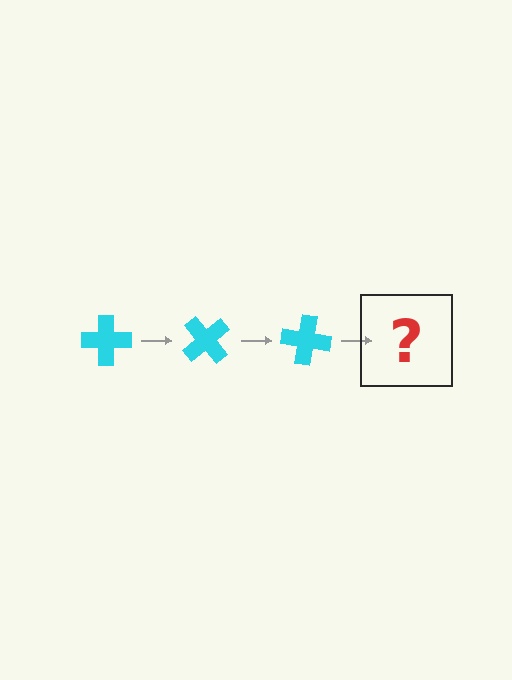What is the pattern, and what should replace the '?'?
The pattern is that the cross rotates 50 degrees each step. The '?' should be a cyan cross rotated 150 degrees.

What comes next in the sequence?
The next element should be a cyan cross rotated 150 degrees.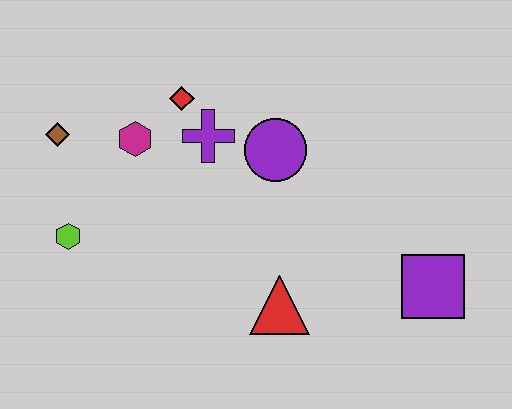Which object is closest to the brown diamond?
The magenta hexagon is closest to the brown diamond.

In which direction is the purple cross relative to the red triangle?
The purple cross is above the red triangle.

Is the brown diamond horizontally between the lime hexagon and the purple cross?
No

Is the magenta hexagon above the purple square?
Yes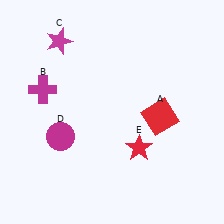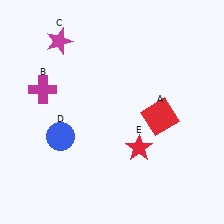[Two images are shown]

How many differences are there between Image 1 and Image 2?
There is 1 difference between the two images.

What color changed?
The circle (D) changed from magenta in Image 1 to blue in Image 2.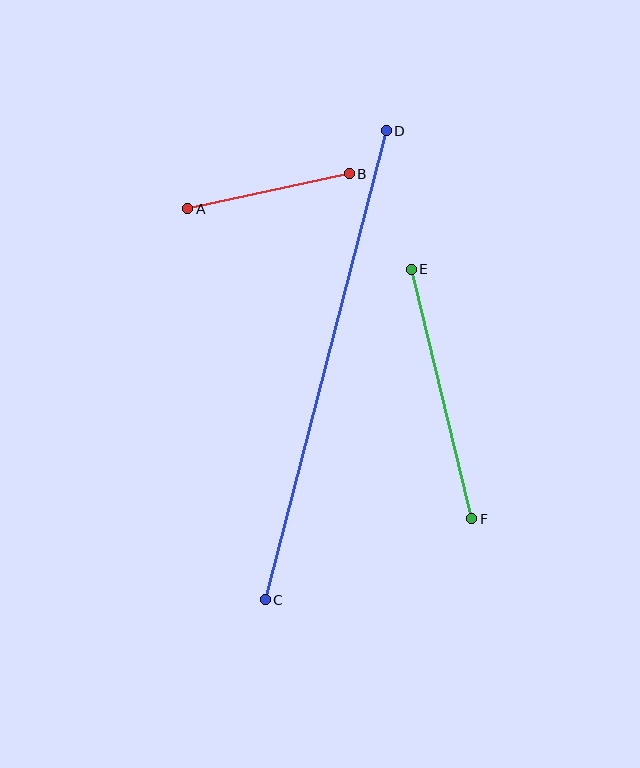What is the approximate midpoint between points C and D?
The midpoint is at approximately (326, 365) pixels.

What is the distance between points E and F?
The distance is approximately 257 pixels.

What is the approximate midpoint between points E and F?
The midpoint is at approximately (441, 394) pixels.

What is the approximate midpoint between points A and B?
The midpoint is at approximately (268, 191) pixels.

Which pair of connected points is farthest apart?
Points C and D are farthest apart.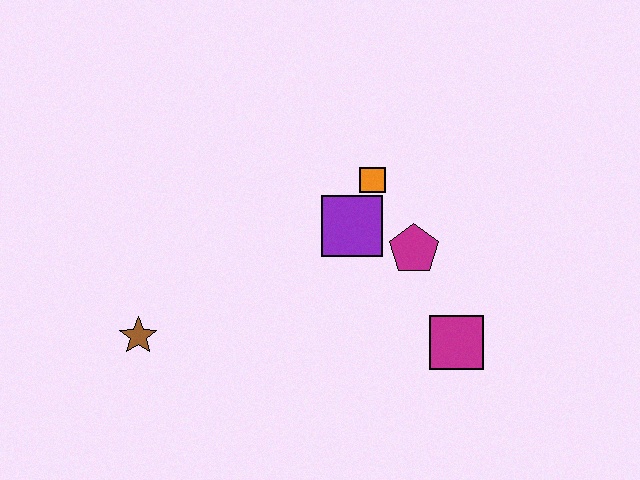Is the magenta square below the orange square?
Yes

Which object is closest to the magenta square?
The magenta pentagon is closest to the magenta square.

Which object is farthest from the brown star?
The magenta square is farthest from the brown star.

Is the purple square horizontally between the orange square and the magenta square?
No